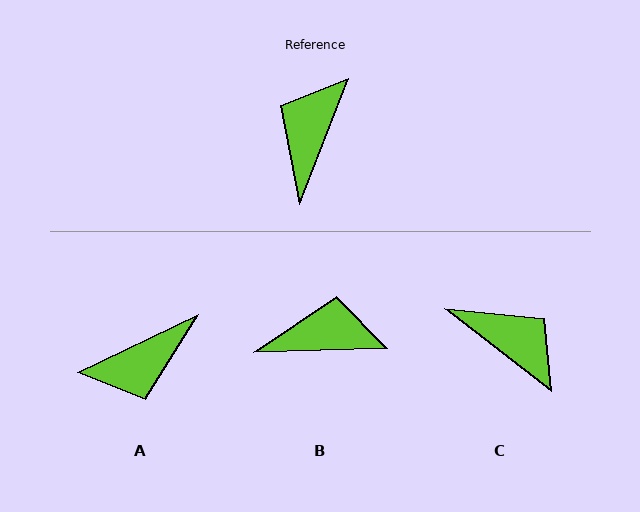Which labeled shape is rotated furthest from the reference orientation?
A, about 137 degrees away.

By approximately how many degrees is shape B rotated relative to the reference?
Approximately 67 degrees clockwise.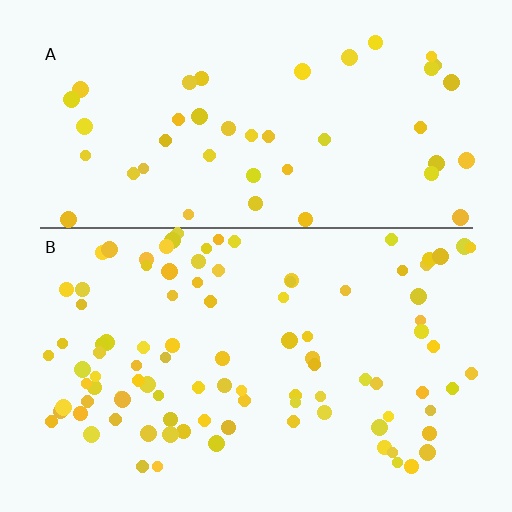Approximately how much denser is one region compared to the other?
Approximately 2.2× — region B over region A.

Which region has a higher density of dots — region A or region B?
B (the bottom).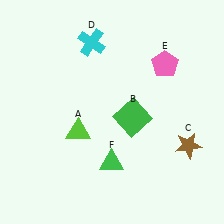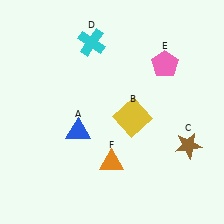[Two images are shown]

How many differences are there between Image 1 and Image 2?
There are 3 differences between the two images.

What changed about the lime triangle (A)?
In Image 1, A is lime. In Image 2, it changed to blue.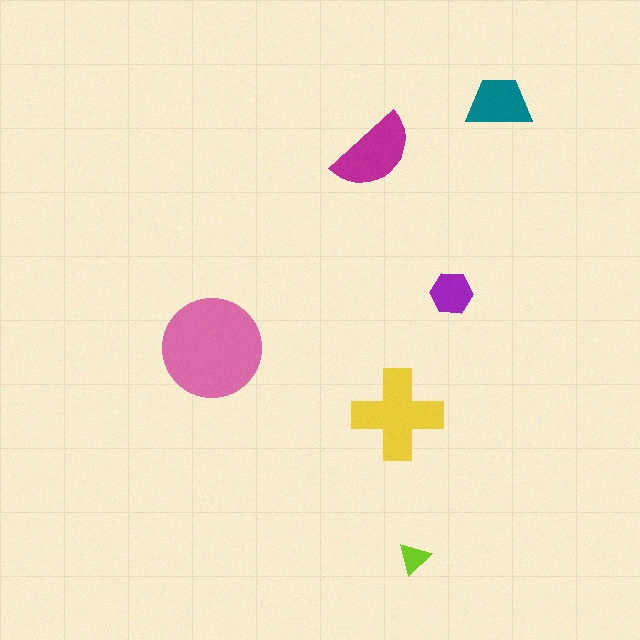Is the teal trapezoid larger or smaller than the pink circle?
Smaller.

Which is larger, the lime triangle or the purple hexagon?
The purple hexagon.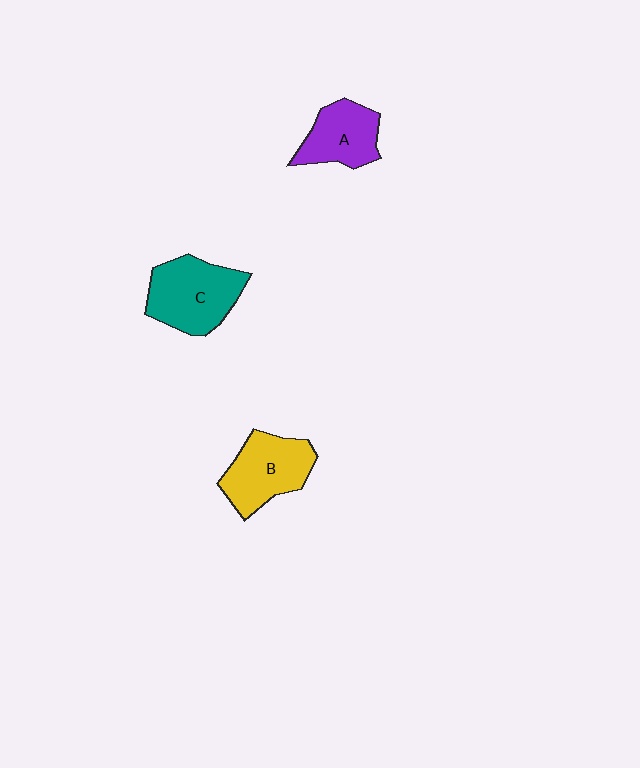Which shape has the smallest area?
Shape A (purple).